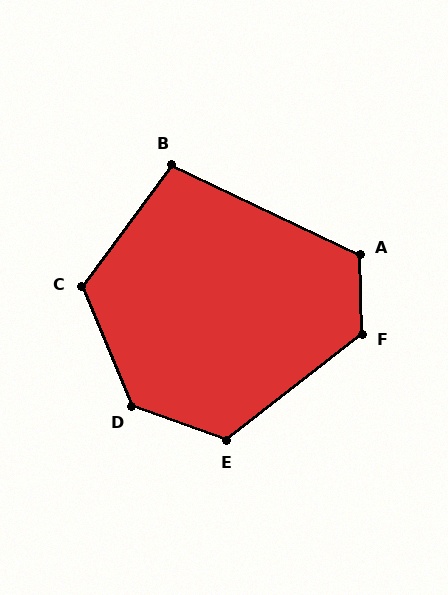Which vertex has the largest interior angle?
D, at approximately 132 degrees.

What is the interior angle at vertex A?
Approximately 117 degrees (obtuse).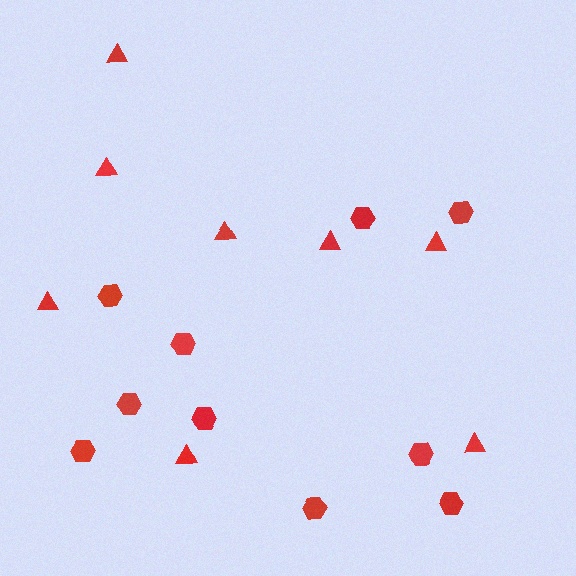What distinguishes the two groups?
There are 2 groups: one group of hexagons (10) and one group of triangles (8).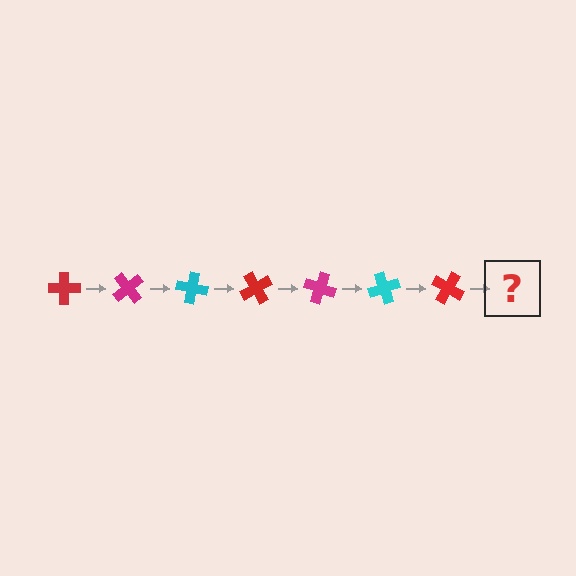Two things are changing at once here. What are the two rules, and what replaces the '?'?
The two rules are that it rotates 50 degrees each step and the color cycles through red, magenta, and cyan. The '?' should be a magenta cross, rotated 350 degrees from the start.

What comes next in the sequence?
The next element should be a magenta cross, rotated 350 degrees from the start.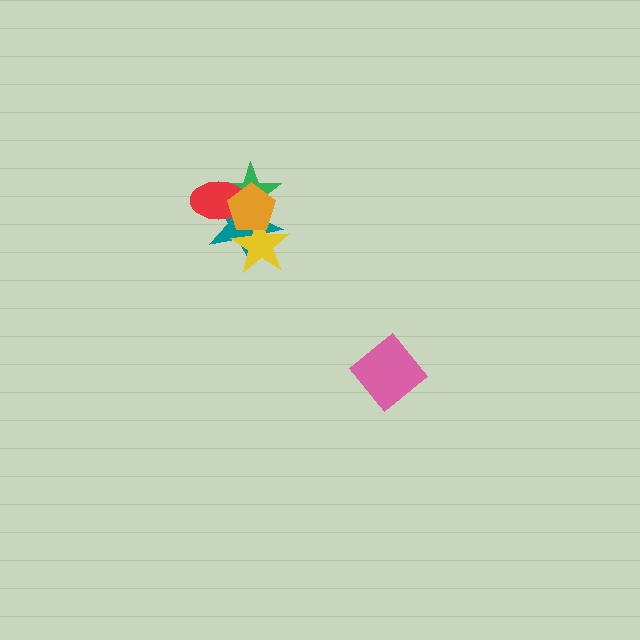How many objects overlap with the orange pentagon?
4 objects overlap with the orange pentagon.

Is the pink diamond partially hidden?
No, no other shape covers it.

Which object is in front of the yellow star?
The orange pentagon is in front of the yellow star.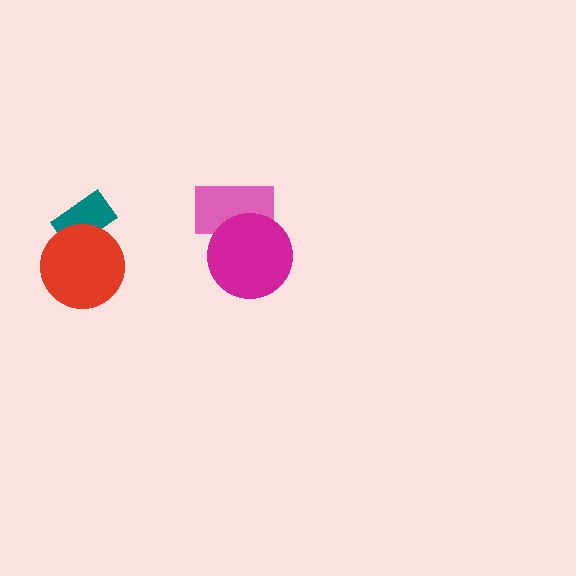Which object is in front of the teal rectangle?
The red circle is in front of the teal rectangle.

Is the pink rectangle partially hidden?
Yes, it is partially covered by another shape.